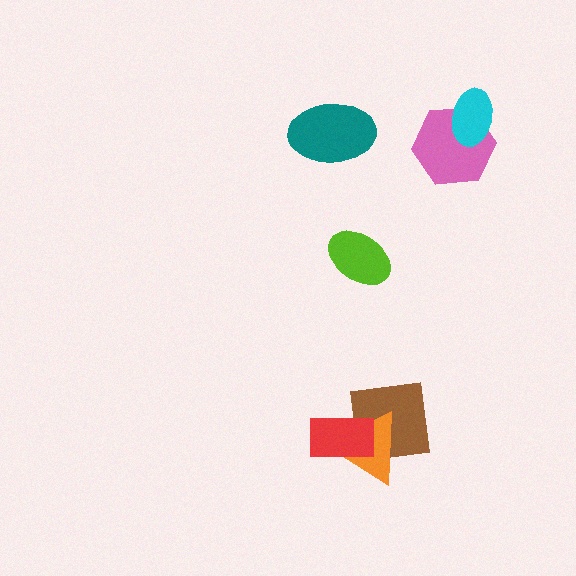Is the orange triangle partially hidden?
Yes, it is partially covered by another shape.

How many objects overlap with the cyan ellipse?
1 object overlaps with the cyan ellipse.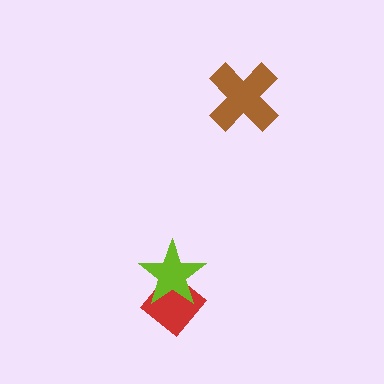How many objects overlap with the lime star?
1 object overlaps with the lime star.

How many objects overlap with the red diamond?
1 object overlaps with the red diamond.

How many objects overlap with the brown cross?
0 objects overlap with the brown cross.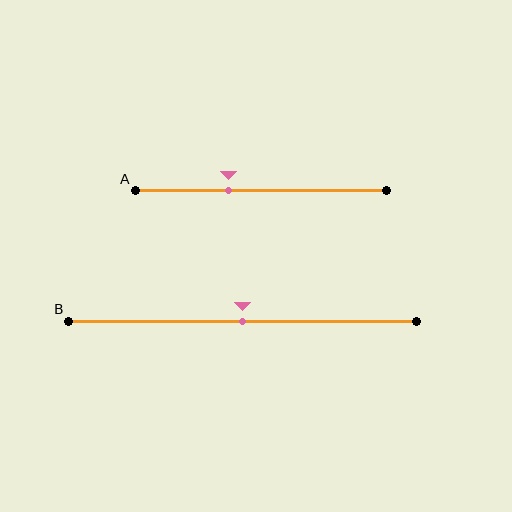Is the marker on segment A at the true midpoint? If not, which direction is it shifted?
No, the marker on segment A is shifted to the left by about 13% of the segment length.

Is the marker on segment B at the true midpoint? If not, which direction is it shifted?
Yes, the marker on segment B is at the true midpoint.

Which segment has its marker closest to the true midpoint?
Segment B has its marker closest to the true midpoint.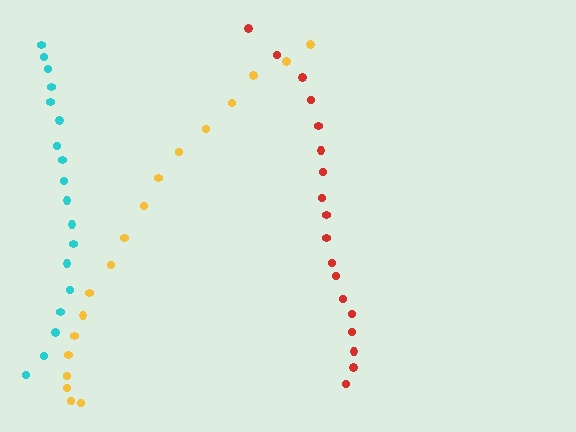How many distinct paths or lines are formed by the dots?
There are 3 distinct paths.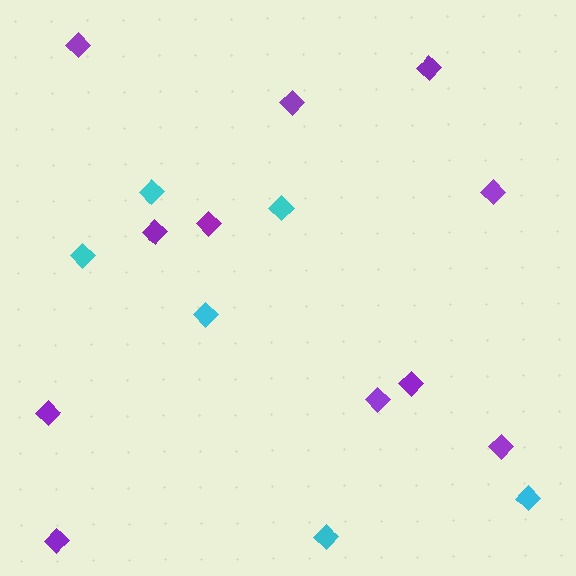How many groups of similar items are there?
There are 2 groups: one group of cyan diamonds (6) and one group of purple diamonds (11).